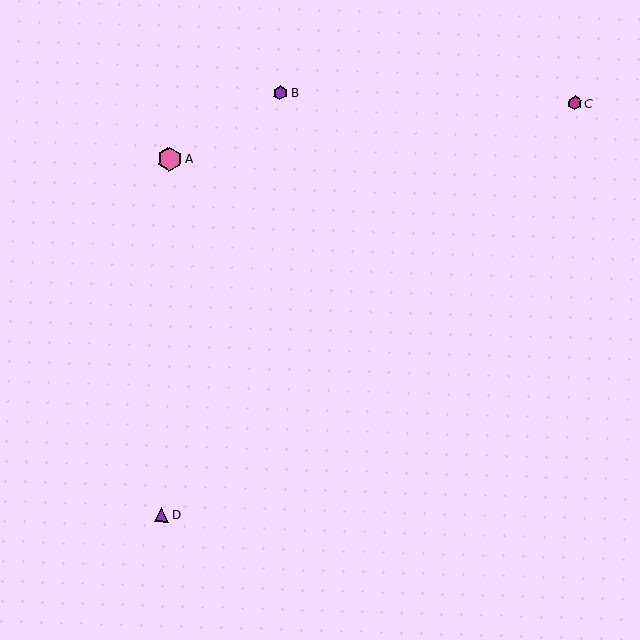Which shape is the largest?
The pink hexagon (labeled A) is the largest.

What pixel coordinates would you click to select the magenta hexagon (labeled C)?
Click at (575, 103) to select the magenta hexagon C.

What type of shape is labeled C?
Shape C is a magenta hexagon.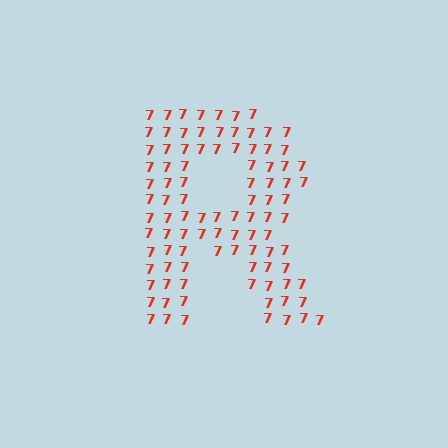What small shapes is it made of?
It is made of small digit 7's.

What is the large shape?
The large shape is the letter R.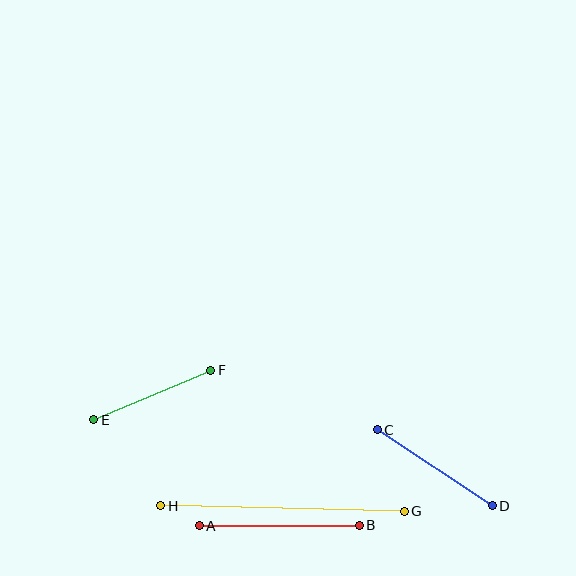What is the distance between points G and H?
The distance is approximately 243 pixels.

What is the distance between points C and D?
The distance is approximately 138 pixels.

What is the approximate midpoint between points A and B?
The midpoint is at approximately (279, 525) pixels.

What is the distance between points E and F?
The distance is approximately 127 pixels.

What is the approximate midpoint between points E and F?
The midpoint is at approximately (152, 395) pixels.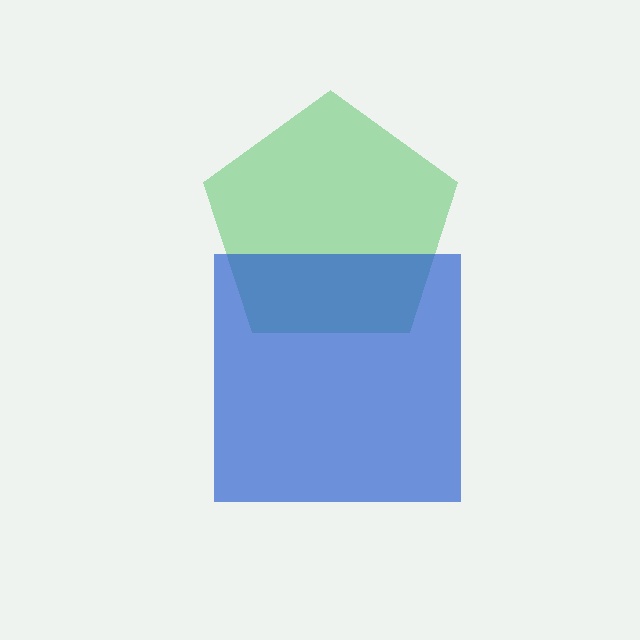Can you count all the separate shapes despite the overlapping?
Yes, there are 2 separate shapes.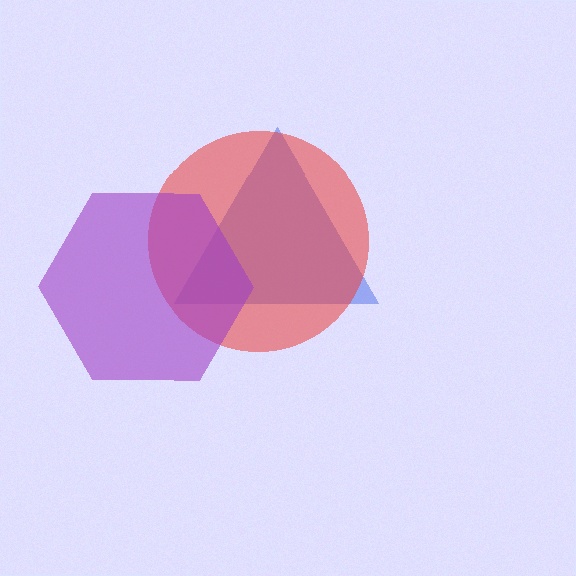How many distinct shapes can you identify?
There are 3 distinct shapes: a blue triangle, a red circle, a purple hexagon.